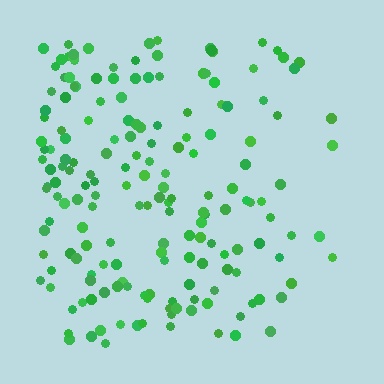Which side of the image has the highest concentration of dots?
The left.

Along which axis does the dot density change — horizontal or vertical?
Horizontal.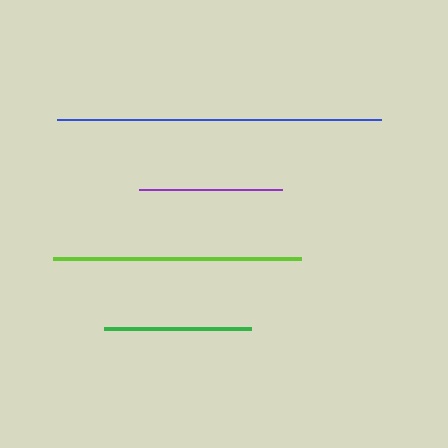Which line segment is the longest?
The blue line is the longest at approximately 324 pixels.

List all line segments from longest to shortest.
From longest to shortest: blue, lime, green, purple.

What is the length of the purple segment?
The purple segment is approximately 144 pixels long.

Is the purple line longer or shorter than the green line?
The green line is longer than the purple line.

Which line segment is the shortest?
The purple line is the shortest at approximately 144 pixels.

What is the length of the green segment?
The green segment is approximately 147 pixels long.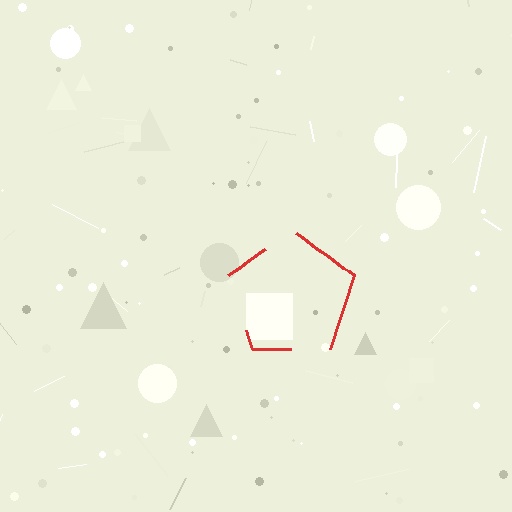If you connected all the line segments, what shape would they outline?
They would outline a pentagon.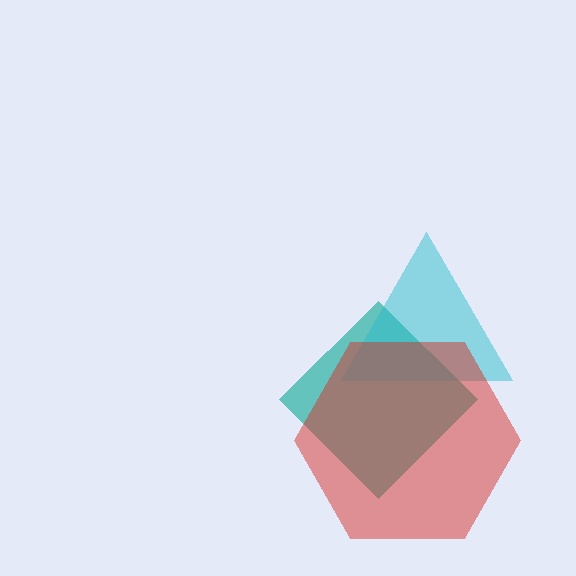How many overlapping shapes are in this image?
There are 3 overlapping shapes in the image.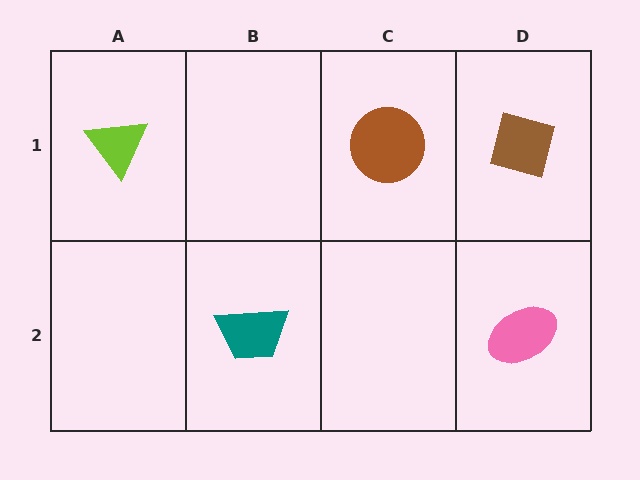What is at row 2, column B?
A teal trapezoid.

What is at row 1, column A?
A lime triangle.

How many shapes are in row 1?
3 shapes.